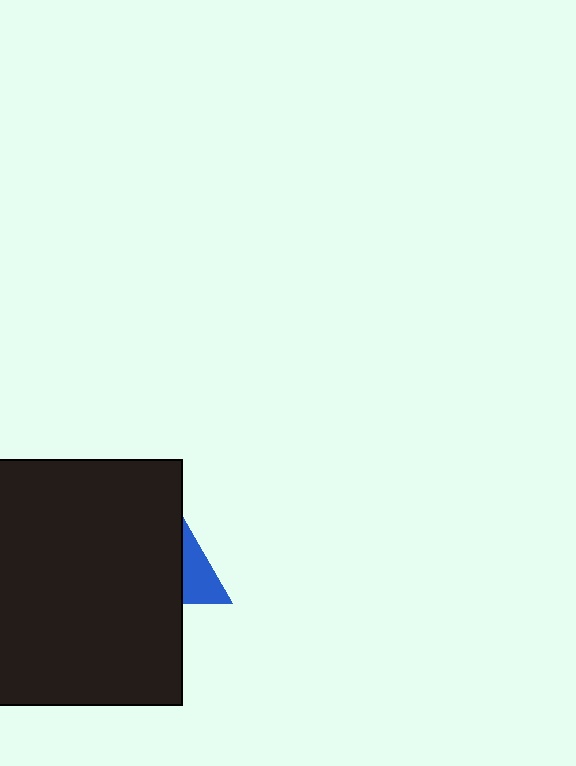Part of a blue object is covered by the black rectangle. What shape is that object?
It is a triangle.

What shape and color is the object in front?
The object in front is a black rectangle.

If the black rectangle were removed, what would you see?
You would see the complete blue triangle.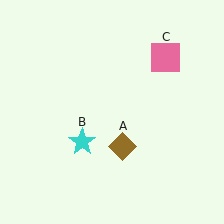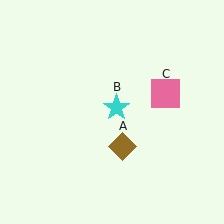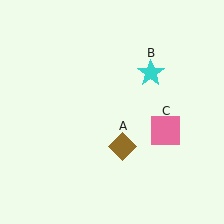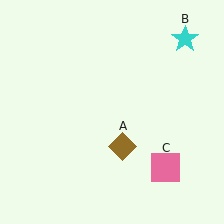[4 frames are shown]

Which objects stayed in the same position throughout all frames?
Brown diamond (object A) remained stationary.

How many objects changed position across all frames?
2 objects changed position: cyan star (object B), pink square (object C).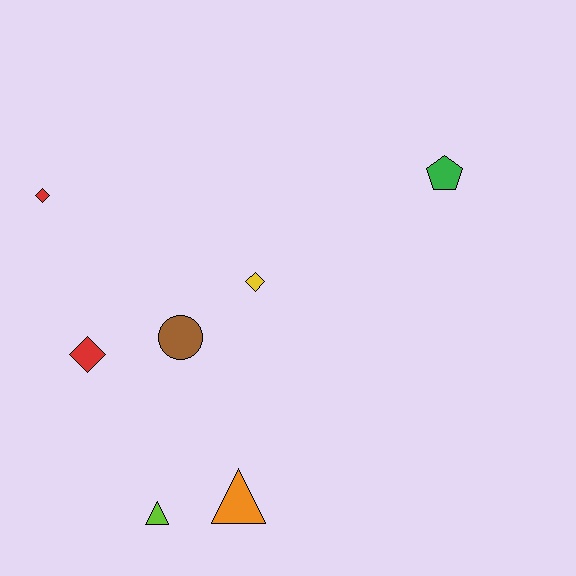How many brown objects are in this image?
There is 1 brown object.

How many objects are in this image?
There are 7 objects.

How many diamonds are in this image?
There are 3 diamonds.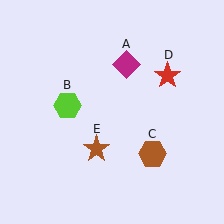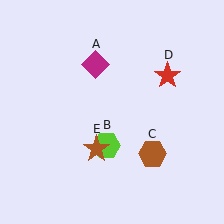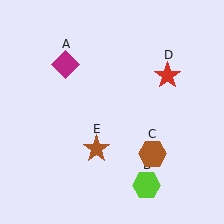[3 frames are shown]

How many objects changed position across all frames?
2 objects changed position: magenta diamond (object A), lime hexagon (object B).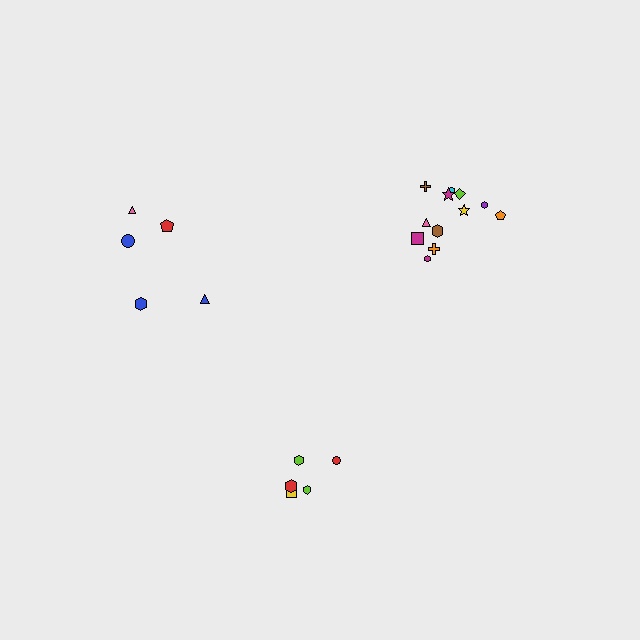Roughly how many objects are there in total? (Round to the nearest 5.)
Roughly 20 objects in total.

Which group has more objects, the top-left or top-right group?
The top-right group.